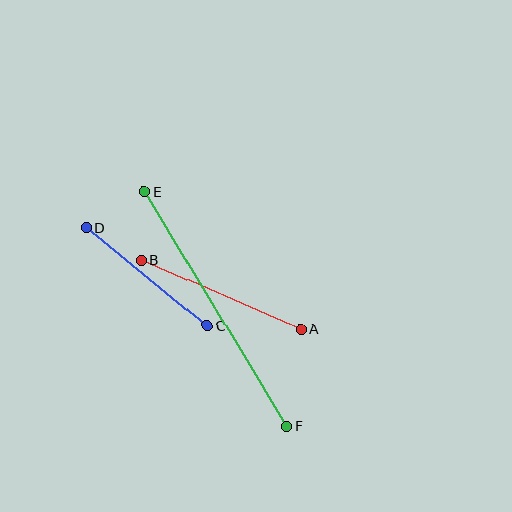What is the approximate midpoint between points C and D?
The midpoint is at approximately (146, 277) pixels.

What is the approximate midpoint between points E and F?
The midpoint is at approximately (216, 309) pixels.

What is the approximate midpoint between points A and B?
The midpoint is at approximately (221, 295) pixels.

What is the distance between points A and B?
The distance is approximately 173 pixels.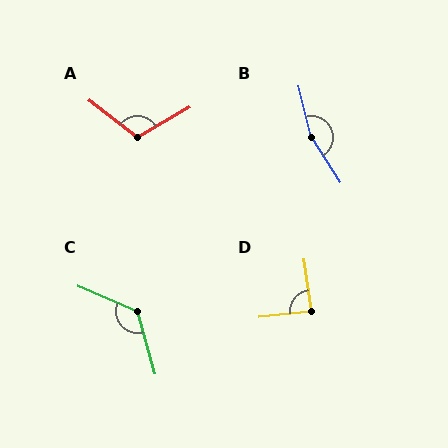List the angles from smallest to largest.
D (88°), A (112°), C (129°), B (161°).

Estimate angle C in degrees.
Approximately 129 degrees.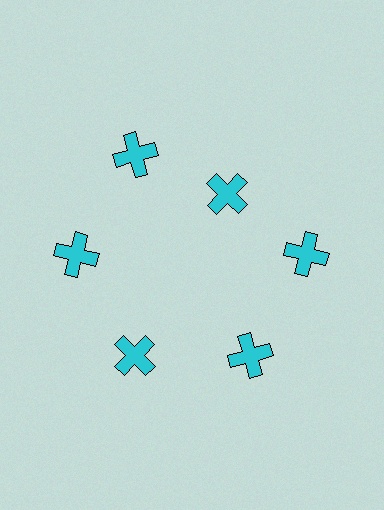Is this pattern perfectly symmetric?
No. The 6 cyan crosses are arranged in a ring, but one element near the 1 o'clock position is pulled inward toward the center, breaking the 6-fold rotational symmetry.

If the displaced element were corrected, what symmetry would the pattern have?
It would have 6-fold rotational symmetry — the pattern would map onto itself every 60 degrees.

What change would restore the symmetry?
The symmetry would be restored by moving it outward, back onto the ring so that all 6 crosses sit at equal angles and equal distance from the center.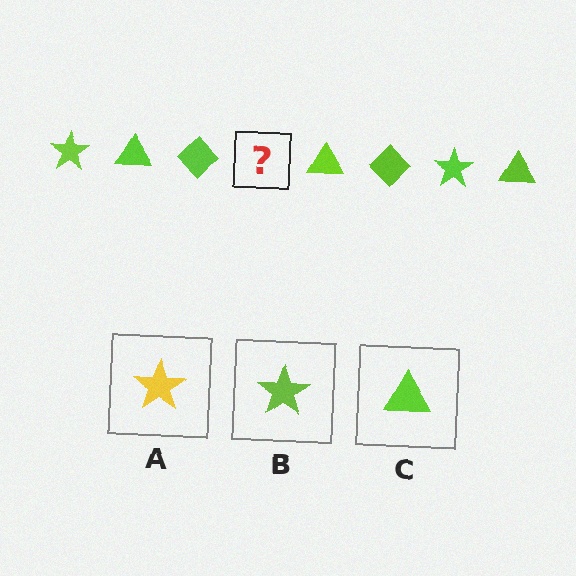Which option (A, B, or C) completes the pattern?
B.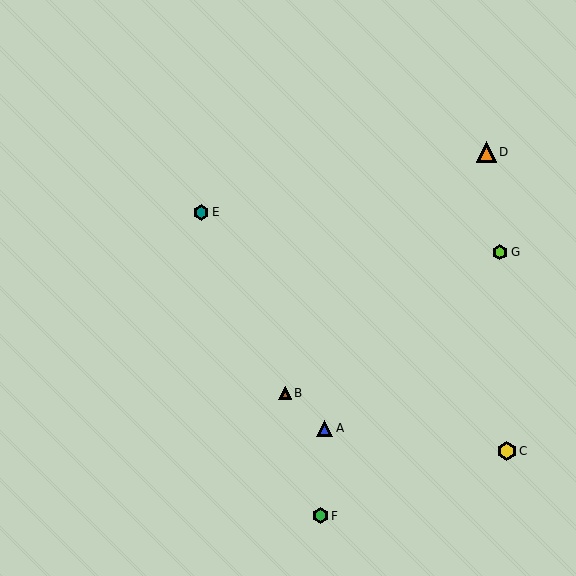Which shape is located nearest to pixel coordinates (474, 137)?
The orange triangle (labeled D) at (486, 152) is nearest to that location.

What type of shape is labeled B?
Shape B is a brown triangle.